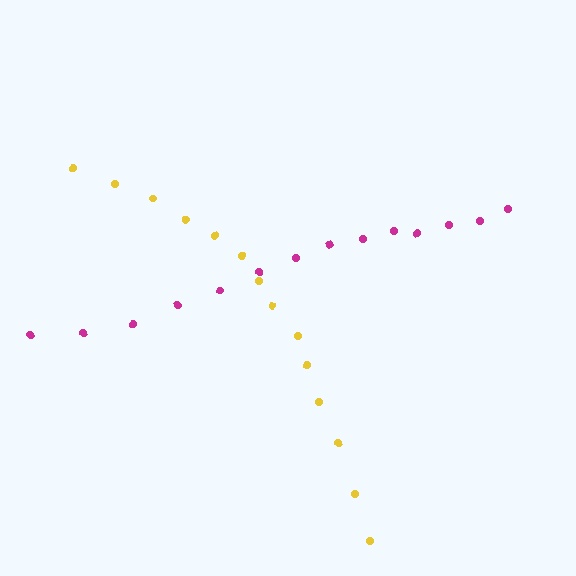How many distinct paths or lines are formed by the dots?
There are 2 distinct paths.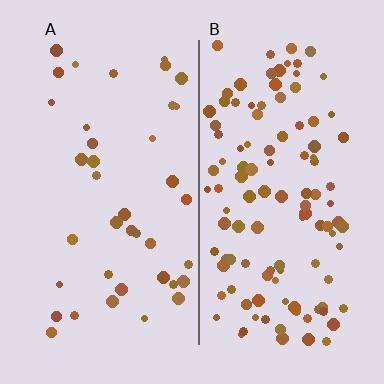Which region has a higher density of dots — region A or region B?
B (the right).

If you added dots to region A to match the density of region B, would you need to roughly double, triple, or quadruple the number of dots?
Approximately triple.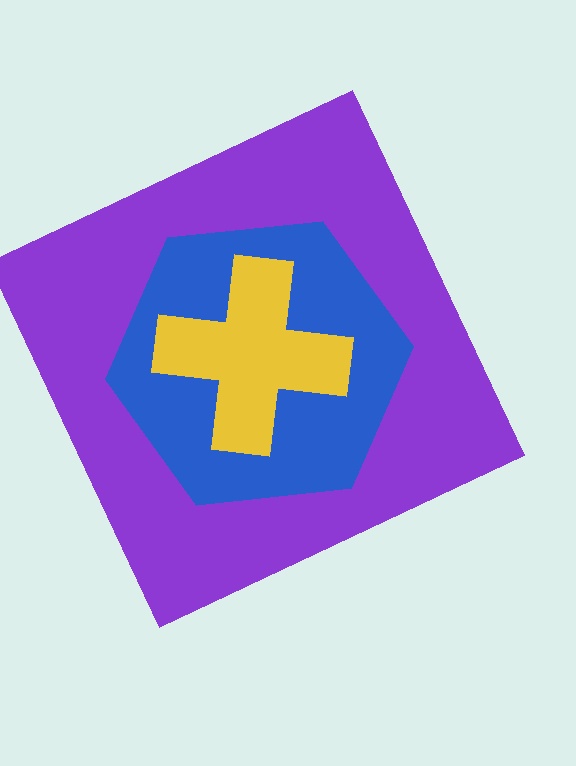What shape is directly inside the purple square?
The blue hexagon.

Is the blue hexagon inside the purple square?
Yes.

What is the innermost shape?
The yellow cross.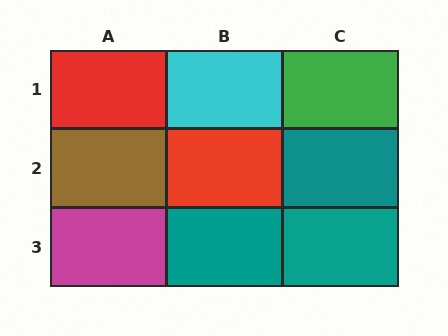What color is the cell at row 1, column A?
Red.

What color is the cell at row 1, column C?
Green.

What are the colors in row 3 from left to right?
Magenta, teal, teal.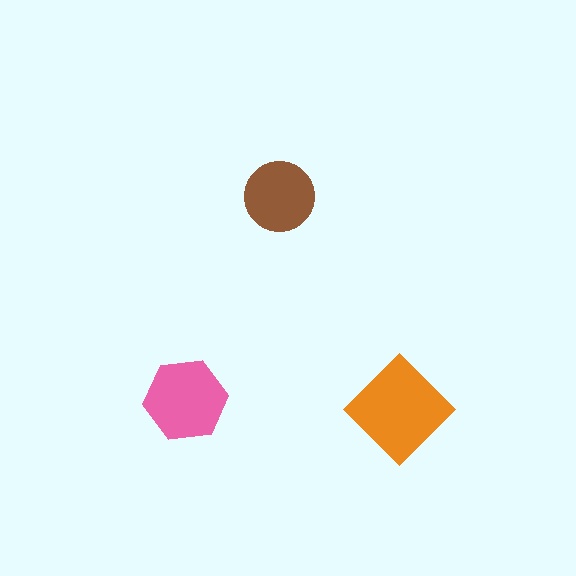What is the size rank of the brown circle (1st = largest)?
3rd.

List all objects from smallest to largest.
The brown circle, the pink hexagon, the orange diamond.